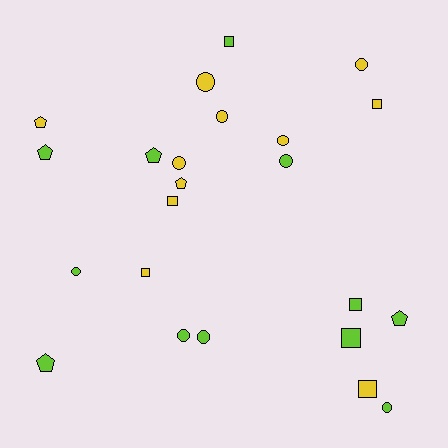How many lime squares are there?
There are 3 lime squares.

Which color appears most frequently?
Lime, with 12 objects.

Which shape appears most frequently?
Circle, with 10 objects.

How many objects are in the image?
There are 23 objects.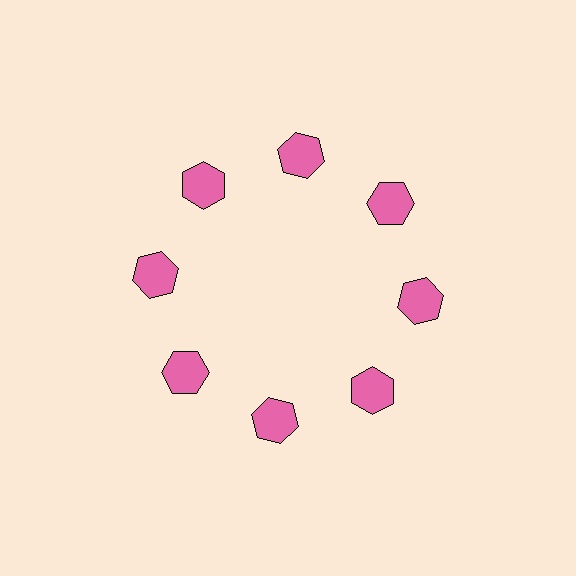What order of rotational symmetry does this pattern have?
This pattern has 8-fold rotational symmetry.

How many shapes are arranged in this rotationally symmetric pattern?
There are 8 shapes, arranged in 8 groups of 1.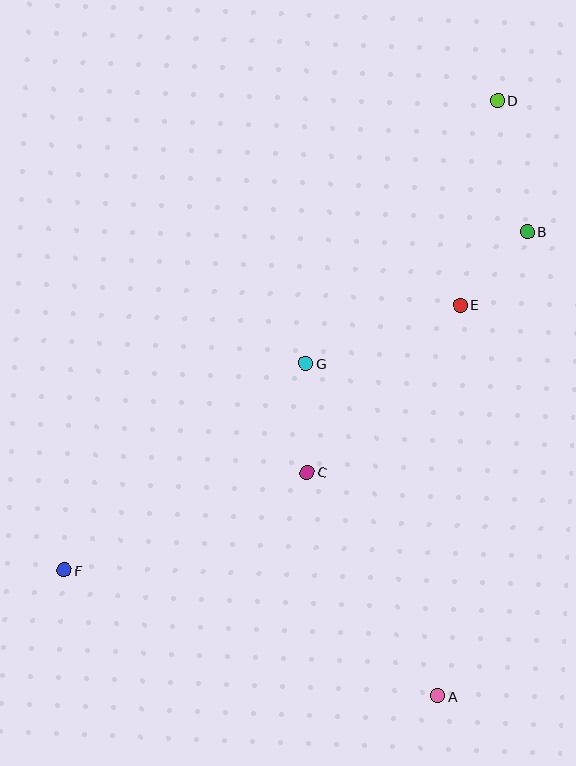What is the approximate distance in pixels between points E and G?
The distance between E and G is approximately 165 pixels.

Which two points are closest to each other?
Points B and E are closest to each other.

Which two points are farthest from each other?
Points D and F are farthest from each other.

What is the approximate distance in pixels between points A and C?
The distance between A and C is approximately 259 pixels.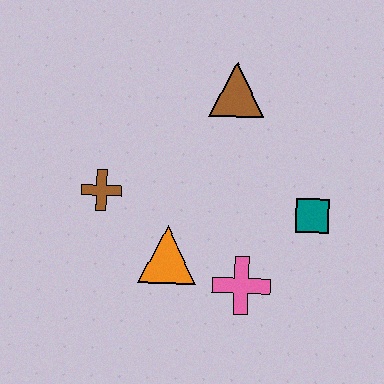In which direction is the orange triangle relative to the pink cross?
The orange triangle is to the left of the pink cross.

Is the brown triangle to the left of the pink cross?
Yes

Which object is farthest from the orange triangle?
The brown triangle is farthest from the orange triangle.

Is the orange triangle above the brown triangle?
No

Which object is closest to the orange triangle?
The pink cross is closest to the orange triangle.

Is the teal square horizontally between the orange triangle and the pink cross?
No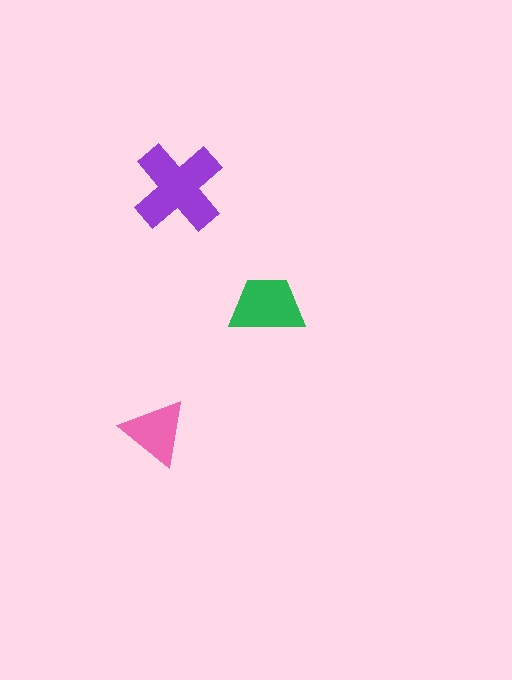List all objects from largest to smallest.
The purple cross, the green trapezoid, the pink triangle.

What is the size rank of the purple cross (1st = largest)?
1st.